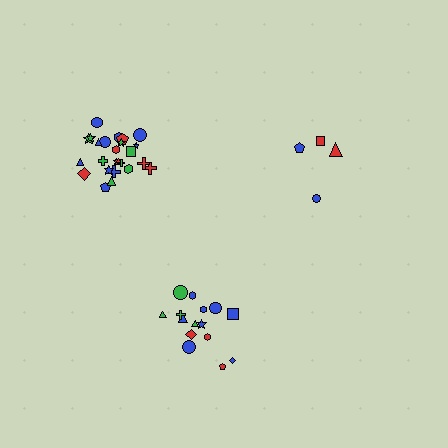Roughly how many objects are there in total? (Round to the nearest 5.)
Roughly 45 objects in total.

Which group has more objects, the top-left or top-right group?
The top-left group.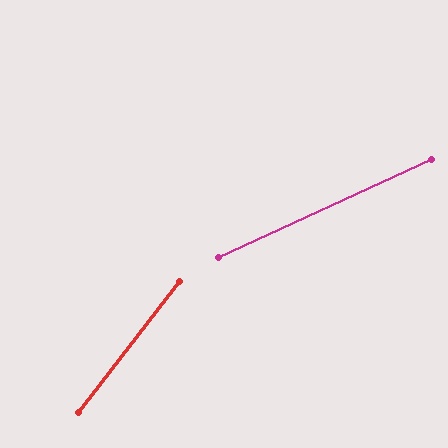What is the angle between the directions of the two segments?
Approximately 28 degrees.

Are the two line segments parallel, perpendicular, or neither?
Neither parallel nor perpendicular — they differ by about 28°.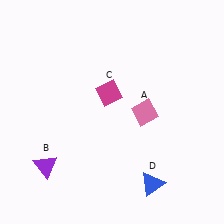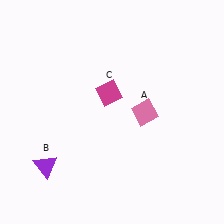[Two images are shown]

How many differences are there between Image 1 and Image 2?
There is 1 difference between the two images.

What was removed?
The blue triangle (D) was removed in Image 2.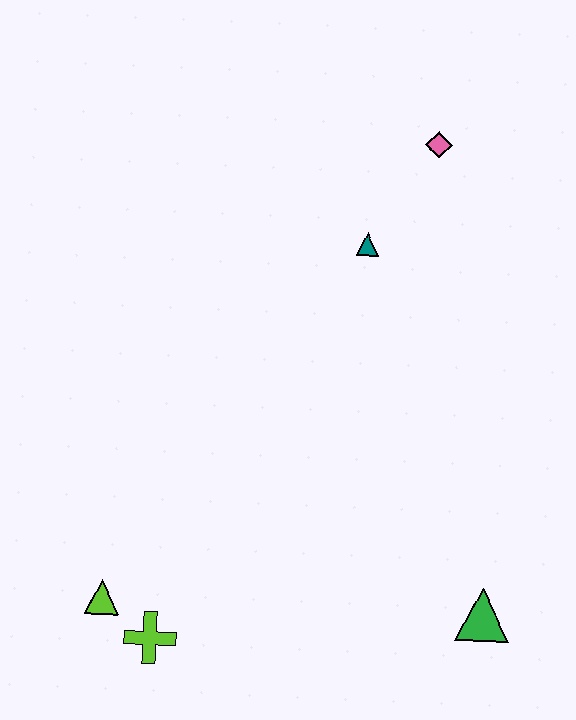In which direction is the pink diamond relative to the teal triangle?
The pink diamond is above the teal triangle.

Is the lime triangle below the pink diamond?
Yes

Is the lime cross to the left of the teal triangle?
Yes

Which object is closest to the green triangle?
The lime cross is closest to the green triangle.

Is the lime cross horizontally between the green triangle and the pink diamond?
No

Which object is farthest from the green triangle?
The pink diamond is farthest from the green triangle.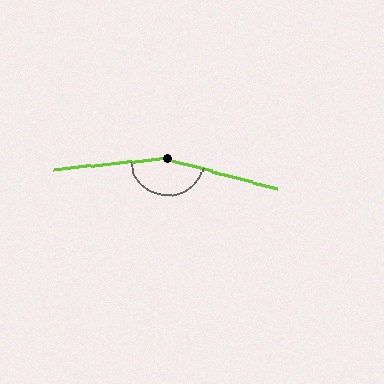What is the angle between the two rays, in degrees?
Approximately 159 degrees.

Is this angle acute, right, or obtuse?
It is obtuse.